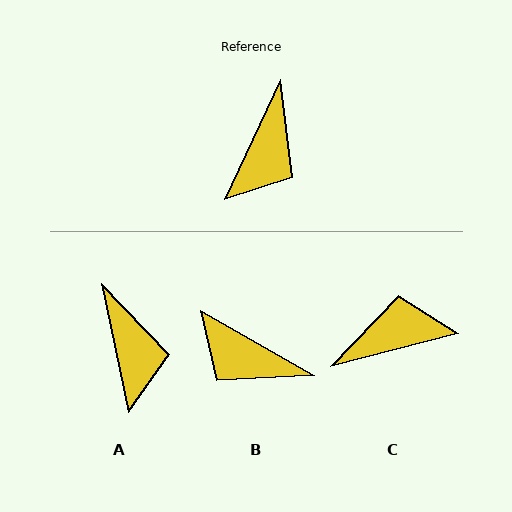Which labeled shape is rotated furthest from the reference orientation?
C, about 129 degrees away.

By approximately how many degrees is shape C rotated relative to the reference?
Approximately 129 degrees counter-clockwise.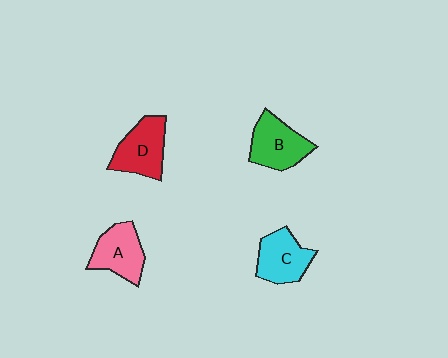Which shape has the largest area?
Shape D (red).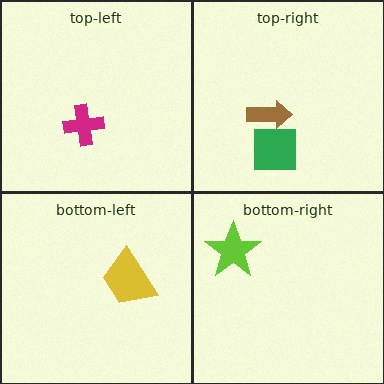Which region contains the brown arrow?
The top-right region.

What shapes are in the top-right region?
The brown arrow, the green square.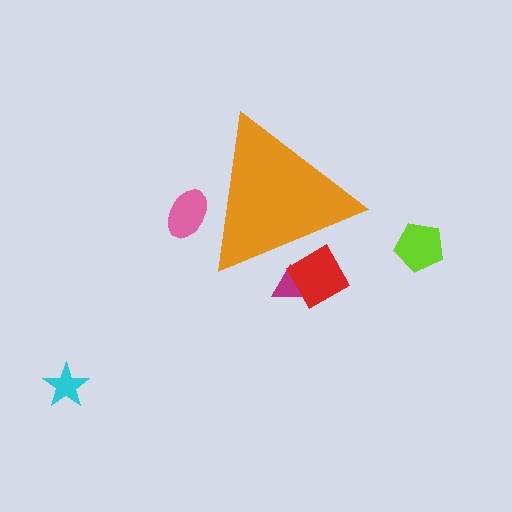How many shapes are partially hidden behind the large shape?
3 shapes are partially hidden.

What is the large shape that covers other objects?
An orange triangle.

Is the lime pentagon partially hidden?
No, the lime pentagon is fully visible.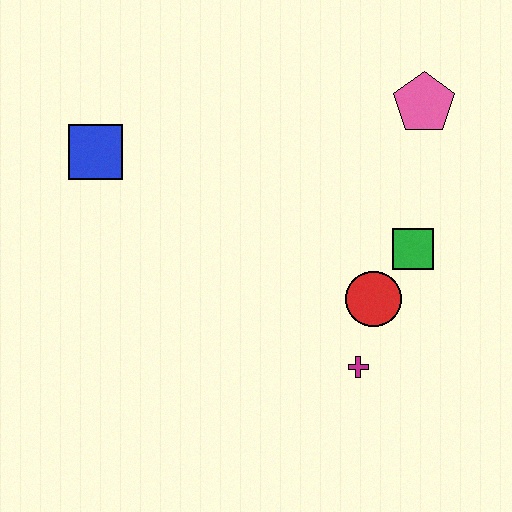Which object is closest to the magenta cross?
The red circle is closest to the magenta cross.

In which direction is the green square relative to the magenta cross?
The green square is above the magenta cross.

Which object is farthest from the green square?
The blue square is farthest from the green square.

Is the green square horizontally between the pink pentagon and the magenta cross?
Yes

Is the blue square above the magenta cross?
Yes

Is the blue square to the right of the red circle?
No